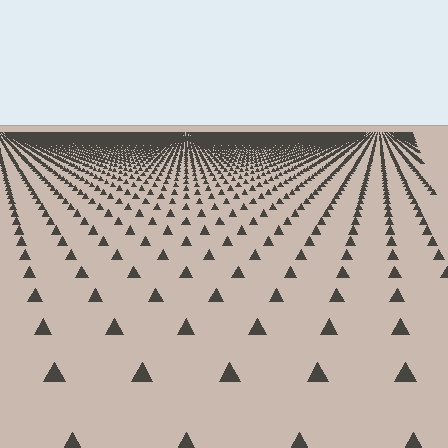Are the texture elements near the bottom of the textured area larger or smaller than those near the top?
Larger. Near the bottom, elements are closer to the viewer and appear at a bigger on-screen size.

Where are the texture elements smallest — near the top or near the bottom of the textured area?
Near the top.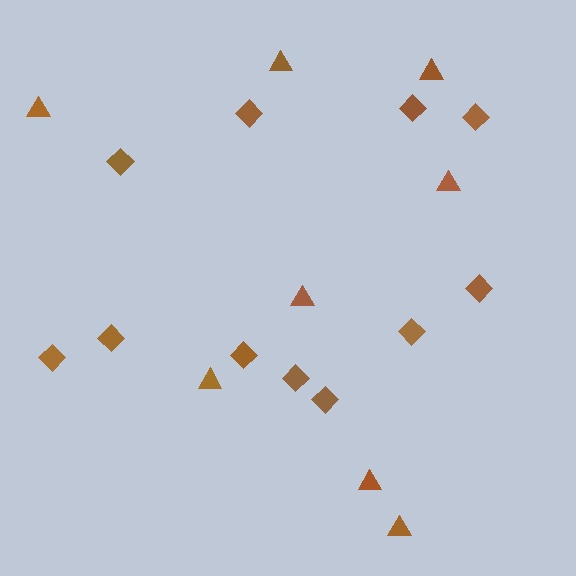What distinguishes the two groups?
There are 2 groups: one group of triangles (8) and one group of diamonds (11).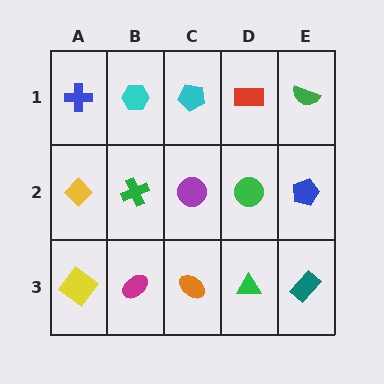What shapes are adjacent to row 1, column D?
A green circle (row 2, column D), a cyan pentagon (row 1, column C), a green semicircle (row 1, column E).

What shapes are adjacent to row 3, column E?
A blue pentagon (row 2, column E), a green triangle (row 3, column D).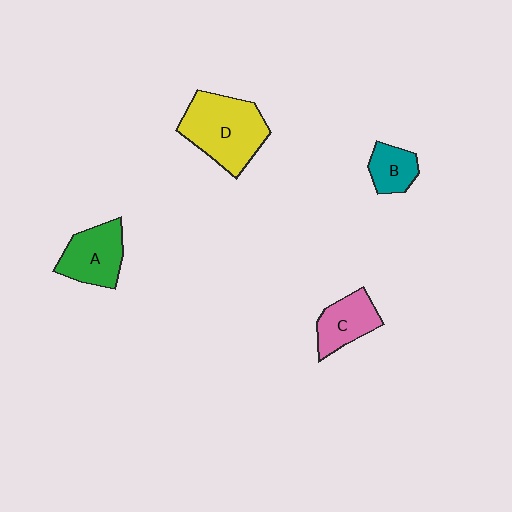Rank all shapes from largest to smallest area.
From largest to smallest: D (yellow), A (green), C (pink), B (teal).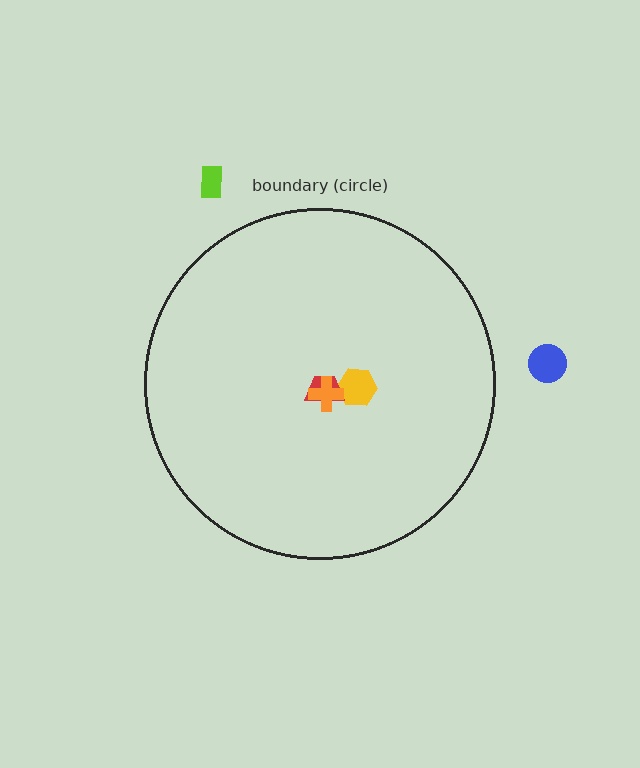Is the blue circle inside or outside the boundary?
Outside.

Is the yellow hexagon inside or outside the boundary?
Inside.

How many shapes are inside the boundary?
3 inside, 2 outside.